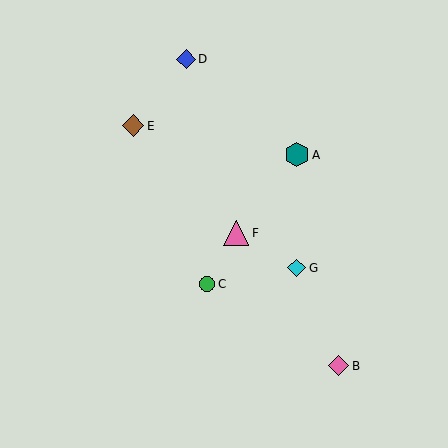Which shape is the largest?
The pink triangle (labeled F) is the largest.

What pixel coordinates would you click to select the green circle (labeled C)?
Click at (207, 284) to select the green circle C.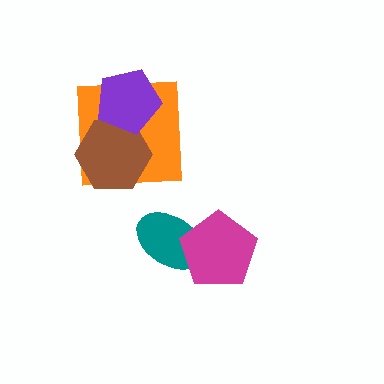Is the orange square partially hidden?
Yes, it is partially covered by another shape.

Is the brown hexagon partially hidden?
Yes, it is partially covered by another shape.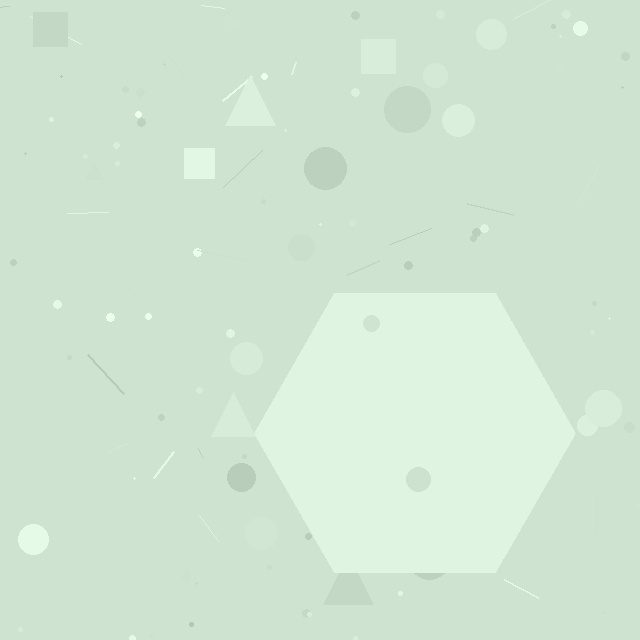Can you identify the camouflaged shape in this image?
The camouflaged shape is a hexagon.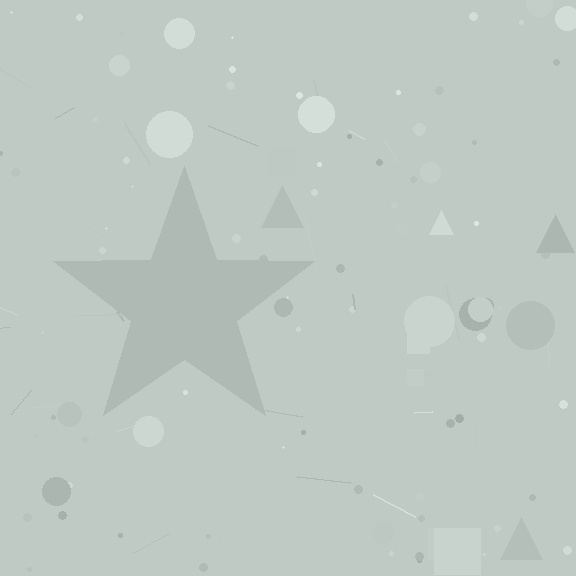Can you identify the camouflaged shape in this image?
The camouflaged shape is a star.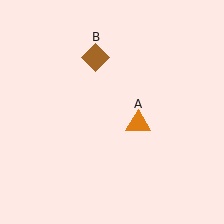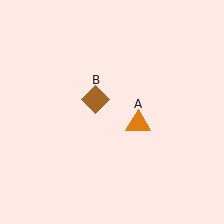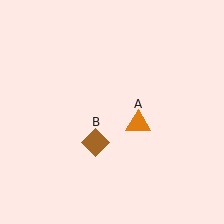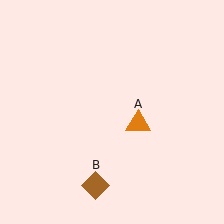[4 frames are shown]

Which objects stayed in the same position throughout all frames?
Orange triangle (object A) remained stationary.